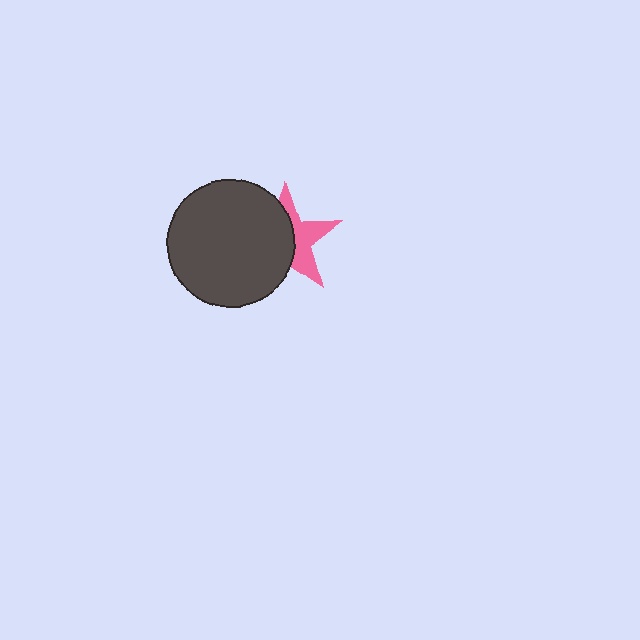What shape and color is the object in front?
The object in front is a dark gray circle.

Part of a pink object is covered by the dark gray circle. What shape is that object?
It is a star.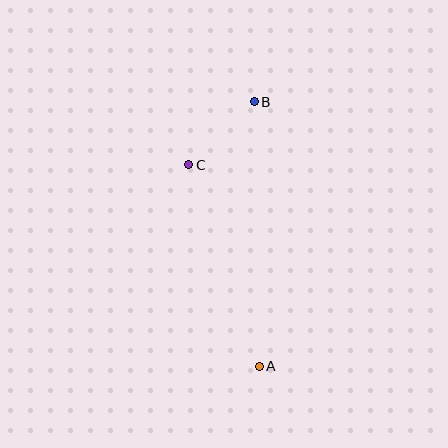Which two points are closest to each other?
Points B and C are closest to each other.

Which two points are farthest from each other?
Points A and B are farthest from each other.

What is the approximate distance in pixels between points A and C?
The distance between A and C is approximately 213 pixels.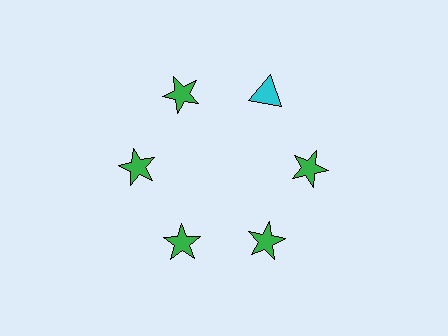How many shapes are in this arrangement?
There are 6 shapes arranged in a ring pattern.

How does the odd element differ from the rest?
It differs in both color (cyan instead of green) and shape (triangle instead of star).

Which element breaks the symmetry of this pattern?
The cyan triangle at roughly the 1 o'clock position breaks the symmetry. All other shapes are green stars.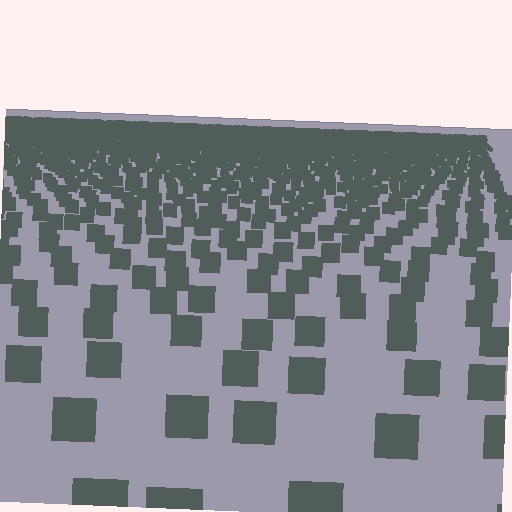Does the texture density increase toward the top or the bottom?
Density increases toward the top.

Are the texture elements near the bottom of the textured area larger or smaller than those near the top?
Larger. Near the bottom, elements are closer to the viewer and appear at a bigger on-screen size.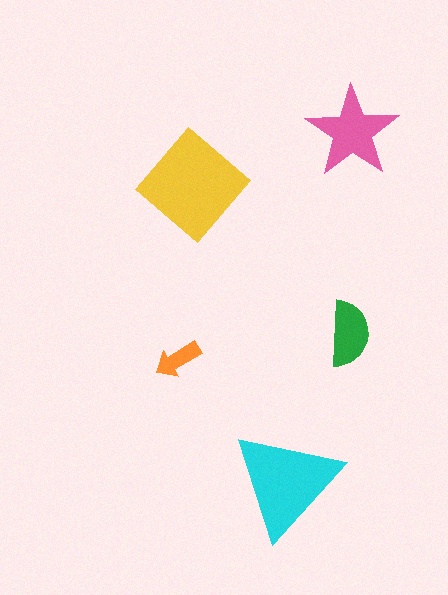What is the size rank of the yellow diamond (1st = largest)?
1st.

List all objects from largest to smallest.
The yellow diamond, the cyan triangle, the pink star, the green semicircle, the orange arrow.